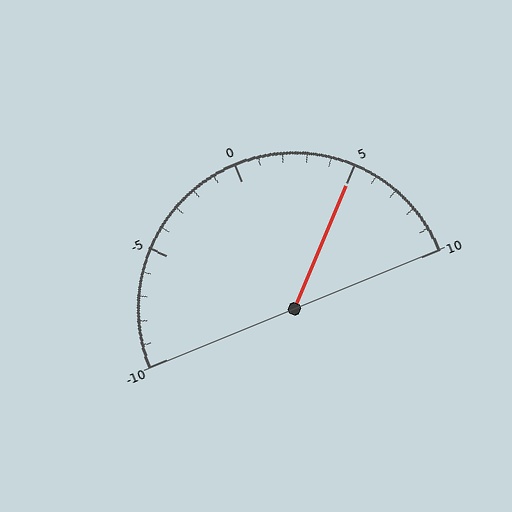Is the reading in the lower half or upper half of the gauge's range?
The reading is in the upper half of the range (-10 to 10).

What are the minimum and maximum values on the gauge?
The gauge ranges from -10 to 10.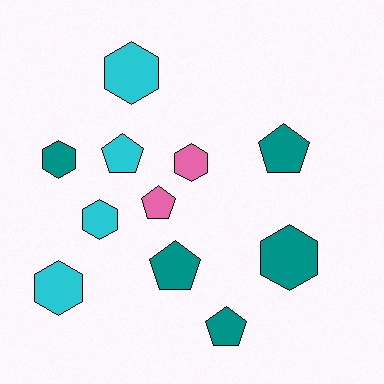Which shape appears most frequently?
Hexagon, with 6 objects.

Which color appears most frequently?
Teal, with 5 objects.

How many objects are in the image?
There are 11 objects.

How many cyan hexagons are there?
There are 3 cyan hexagons.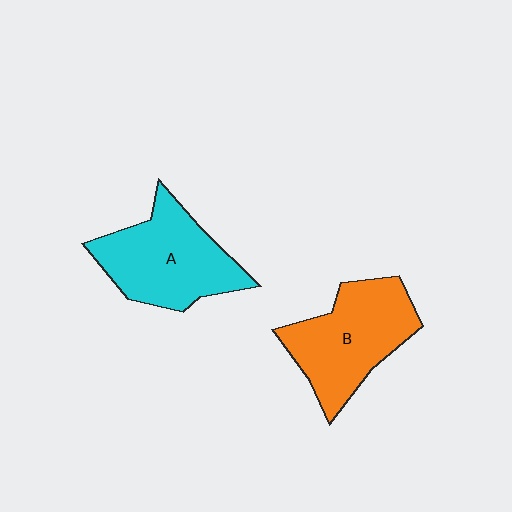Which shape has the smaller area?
Shape B (orange).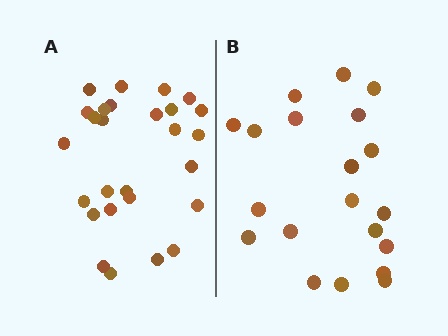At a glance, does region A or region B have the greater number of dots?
Region A (the left region) has more dots.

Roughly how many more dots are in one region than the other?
Region A has roughly 8 or so more dots than region B.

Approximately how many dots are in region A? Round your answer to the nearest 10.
About 30 dots. (The exact count is 27, which rounds to 30.)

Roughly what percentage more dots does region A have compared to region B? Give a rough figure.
About 35% more.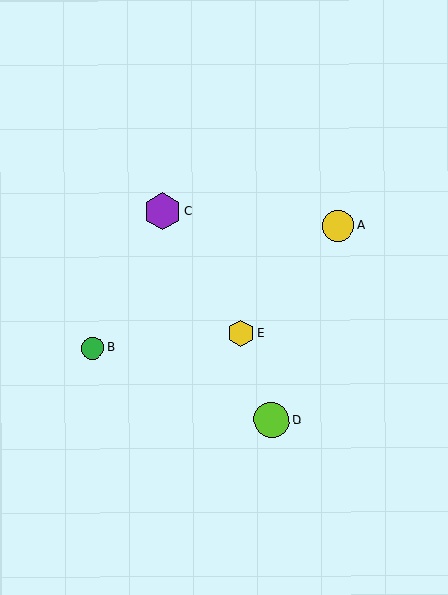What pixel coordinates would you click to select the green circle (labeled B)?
Click at (93, 348) to select the green circle B.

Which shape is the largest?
The purple hexagon (labeled C) is the largest.